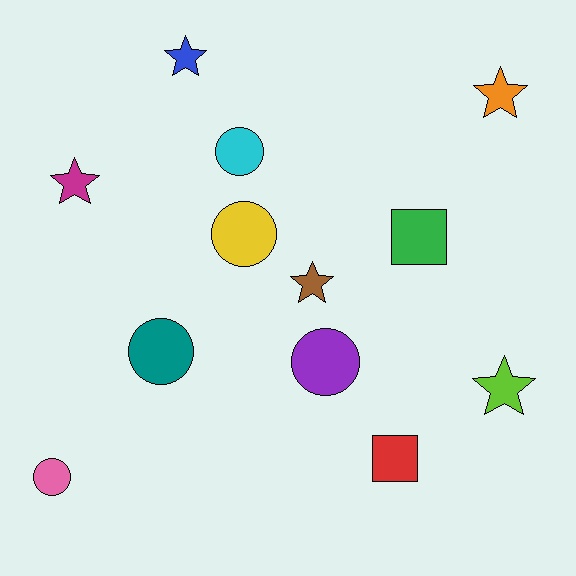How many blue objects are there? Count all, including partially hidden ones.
There is 1 blue object.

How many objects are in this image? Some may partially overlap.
There are 12 objects.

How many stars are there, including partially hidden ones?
There are 5 stars.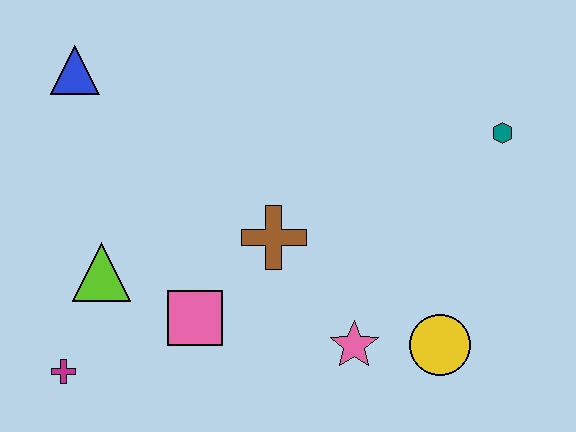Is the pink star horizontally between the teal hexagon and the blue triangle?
Yes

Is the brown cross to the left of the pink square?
No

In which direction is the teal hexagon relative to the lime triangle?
The teal hexagon is to the right of the lime triangle.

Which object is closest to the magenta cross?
The lime triangle is closest to the magenta cross.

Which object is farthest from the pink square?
The teal hexagon is farthest from the pink square.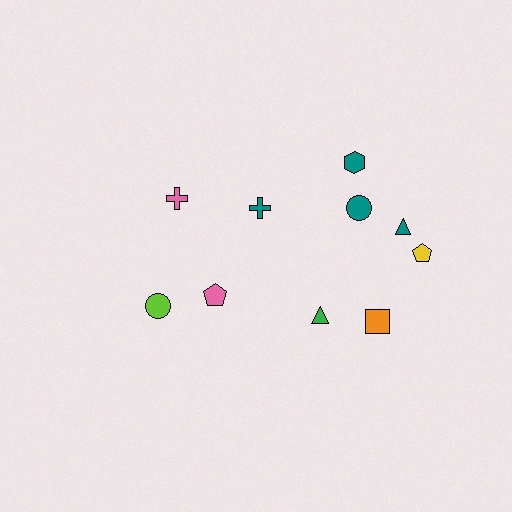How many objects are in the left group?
There are 4 objects.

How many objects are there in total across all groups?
There are 10 objects.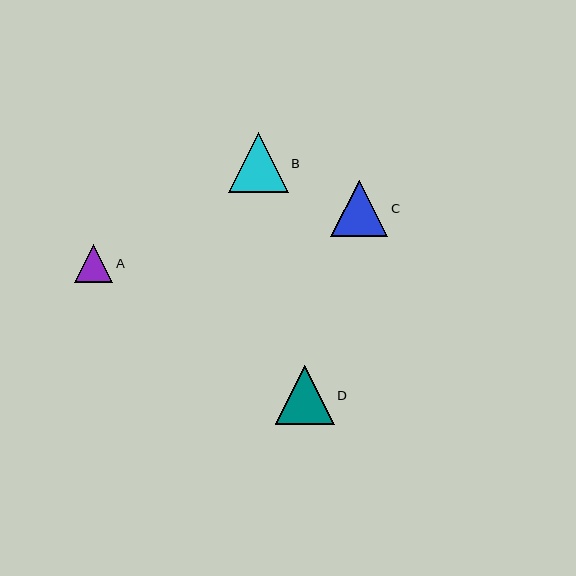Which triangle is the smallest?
Triangle A is the smallest with a size of approximately 38 pixels.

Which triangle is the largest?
Triangle B is the largest with a size of approximately 60 pixels.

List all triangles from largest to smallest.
From largest to smallest: B, D, C, A.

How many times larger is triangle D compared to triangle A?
Triangle D is approximately 1.5 times the size of triangle A.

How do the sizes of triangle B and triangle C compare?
Triangle B and triangle C are approximately the same size.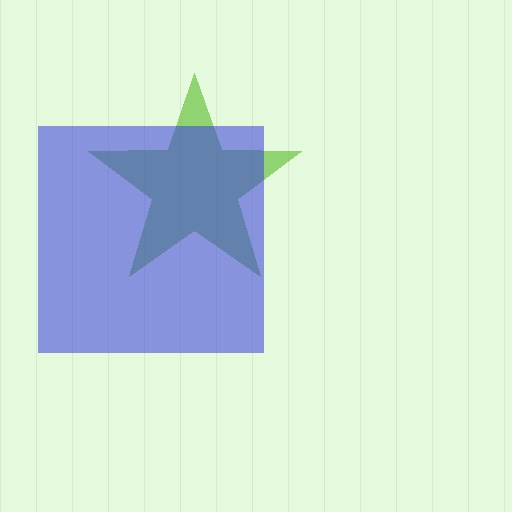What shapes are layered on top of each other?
The layered shapes are: a lime star, a blue square.